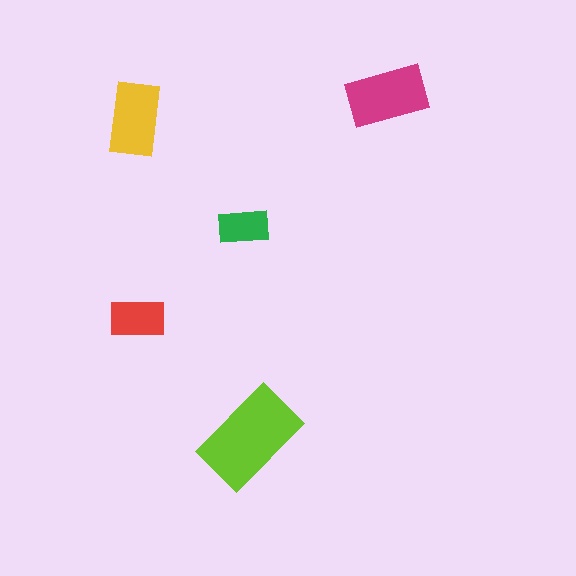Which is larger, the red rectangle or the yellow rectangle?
The yellow one.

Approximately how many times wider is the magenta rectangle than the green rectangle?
About 1.5 times wider.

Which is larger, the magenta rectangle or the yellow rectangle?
The magenta one.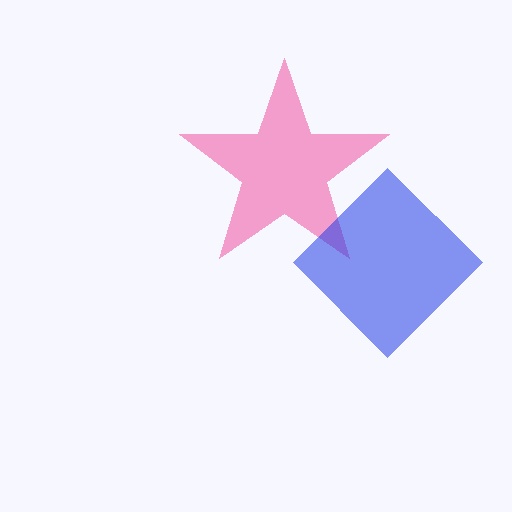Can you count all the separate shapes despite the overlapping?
Yes, there are 2 separate shapes.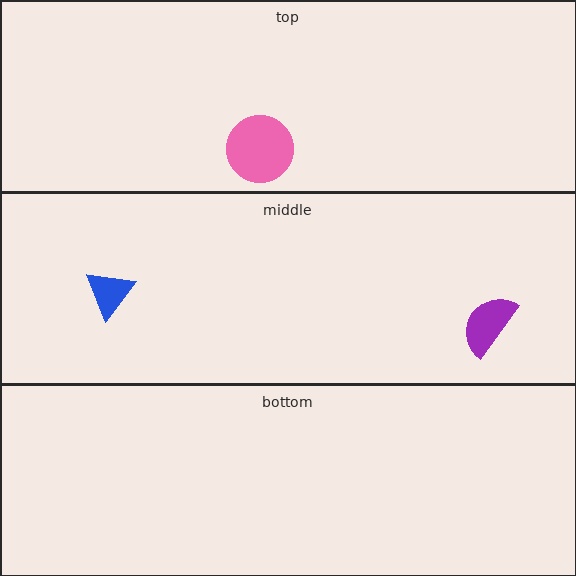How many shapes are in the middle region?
2.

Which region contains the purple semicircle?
The middle region.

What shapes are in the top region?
The pink circle.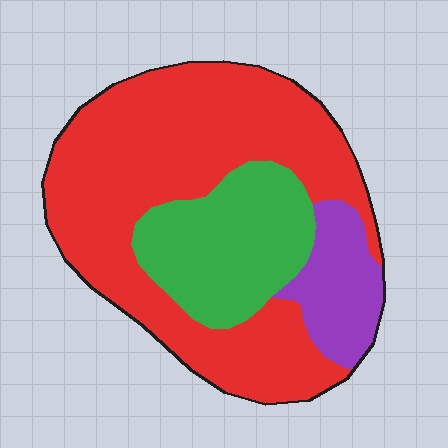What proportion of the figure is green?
Green takes up about one quarter (1/4) of the figure.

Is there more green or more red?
Red.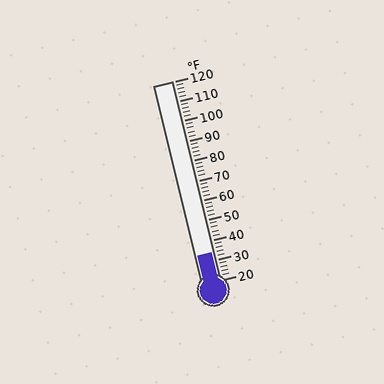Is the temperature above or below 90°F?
The temperature is below 90°F.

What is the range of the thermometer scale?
The thermometer scale ranges from 20°F to 120°F.